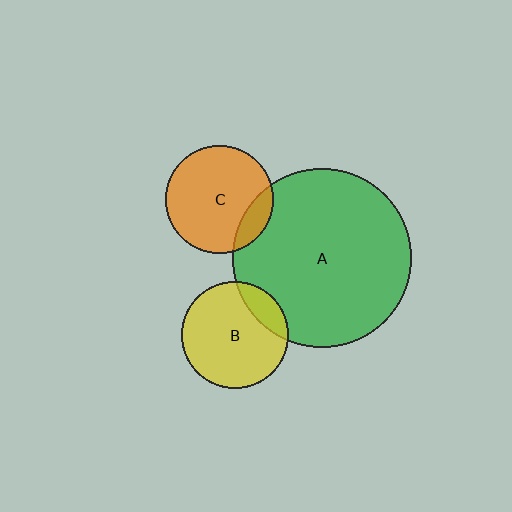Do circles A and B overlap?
Yes.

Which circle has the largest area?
Circle A (green).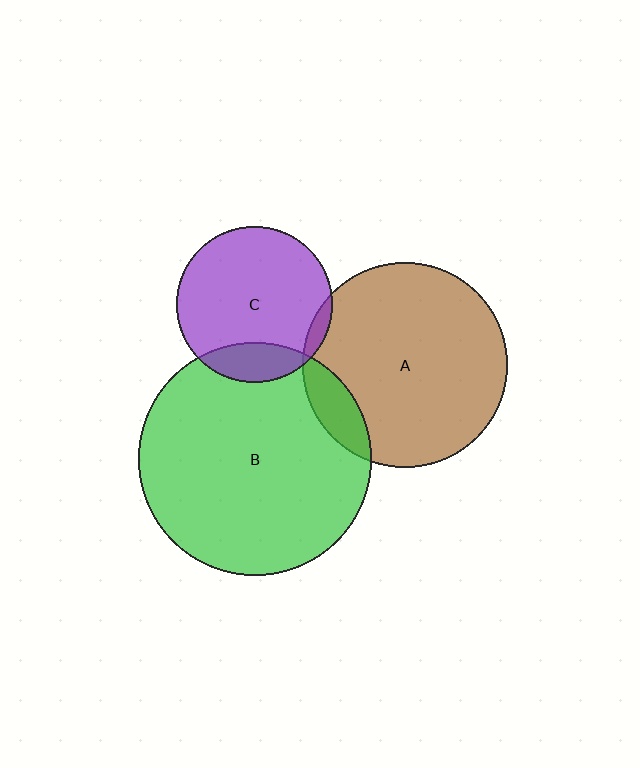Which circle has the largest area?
Circle B (green).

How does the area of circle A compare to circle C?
Approximately 1.7 times.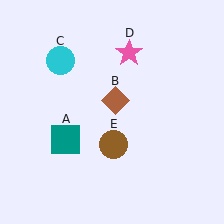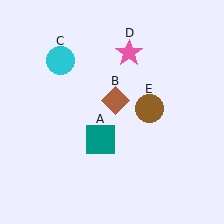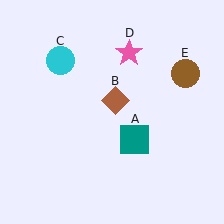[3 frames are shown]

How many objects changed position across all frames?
2 objects changed position: teal square (object A), brown circle (object E).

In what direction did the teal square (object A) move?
The teal square (object A) moved right.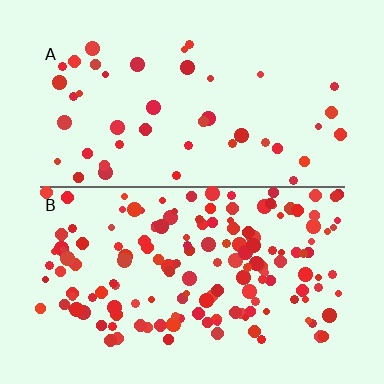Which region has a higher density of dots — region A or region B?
B (the bottom).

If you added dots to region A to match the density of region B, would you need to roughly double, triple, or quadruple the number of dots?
Approximately quadruple.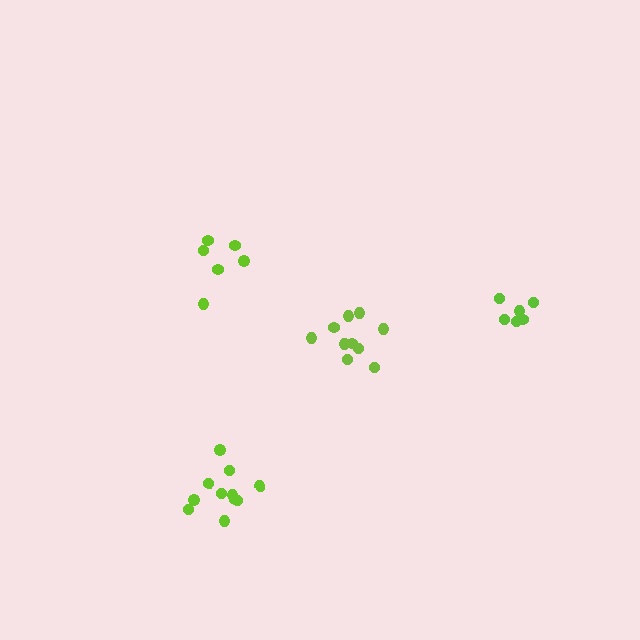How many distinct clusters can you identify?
There are 4 distinct clusters.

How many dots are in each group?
Group 1: 10 dots, Group 2: 6 dots, Group 3: 11 dots, Group 4: 6 dots (33 total).